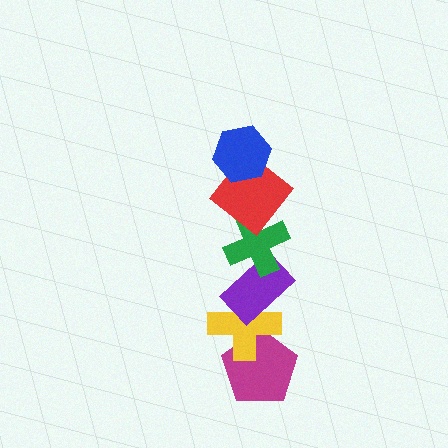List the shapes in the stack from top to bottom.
From top to bottom: the blue hexagon, the red diamond, the green cross, the purple rectangle, the yellow cross, the magenta pentagon.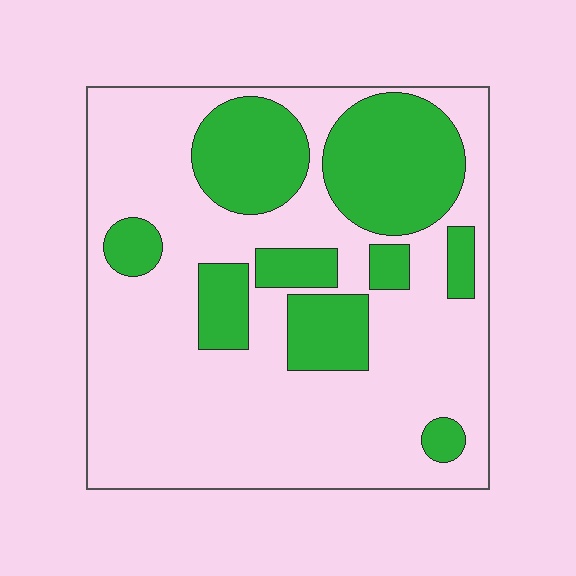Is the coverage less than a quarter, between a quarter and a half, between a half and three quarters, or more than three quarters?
Between a quarter and a half.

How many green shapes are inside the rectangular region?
9.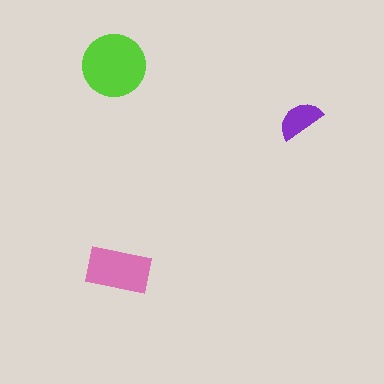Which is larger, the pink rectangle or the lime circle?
The lime circle.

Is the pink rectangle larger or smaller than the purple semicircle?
Larger.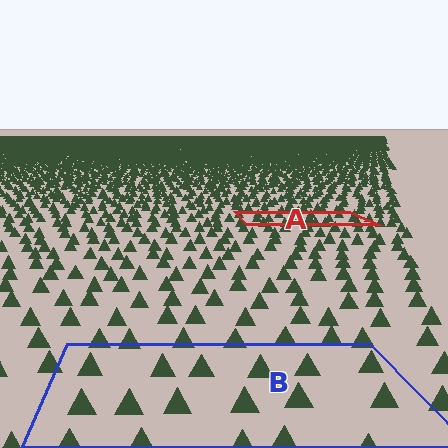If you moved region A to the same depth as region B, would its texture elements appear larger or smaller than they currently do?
They would appear larger. At a closer depth, the same texture elements are projected at a bigger on-screen size.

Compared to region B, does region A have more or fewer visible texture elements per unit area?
Region A has more texture elements per unit area — they are packed more densely because it is farther away.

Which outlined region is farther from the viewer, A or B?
Region A is farther from the viewer — the texture elements inside it appear smaller and more densely packed.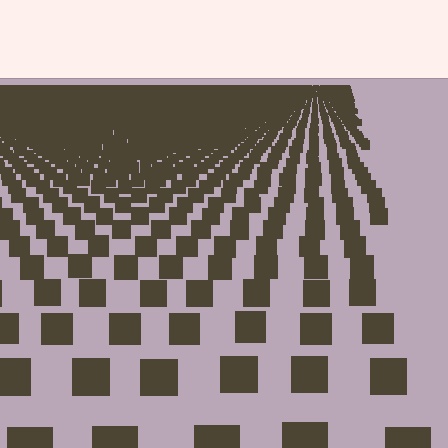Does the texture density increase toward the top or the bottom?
Density increases toward the top.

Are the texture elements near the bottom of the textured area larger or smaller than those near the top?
Larger. Near the bottom, elements are closer to the viewer and appear at a bigger on-screen size.